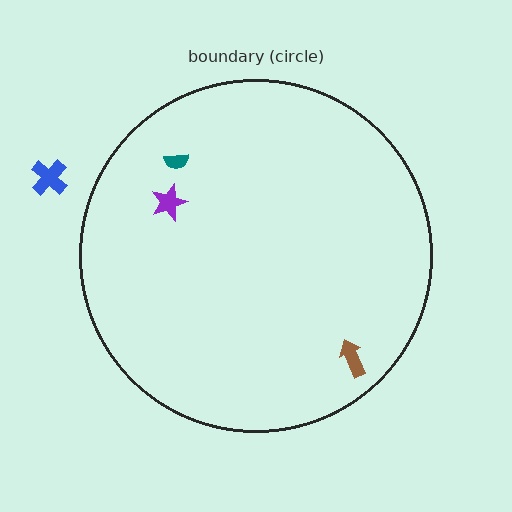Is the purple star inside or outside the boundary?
Inside.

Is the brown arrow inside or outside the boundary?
Inside.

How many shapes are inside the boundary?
3 inside, 1 outside.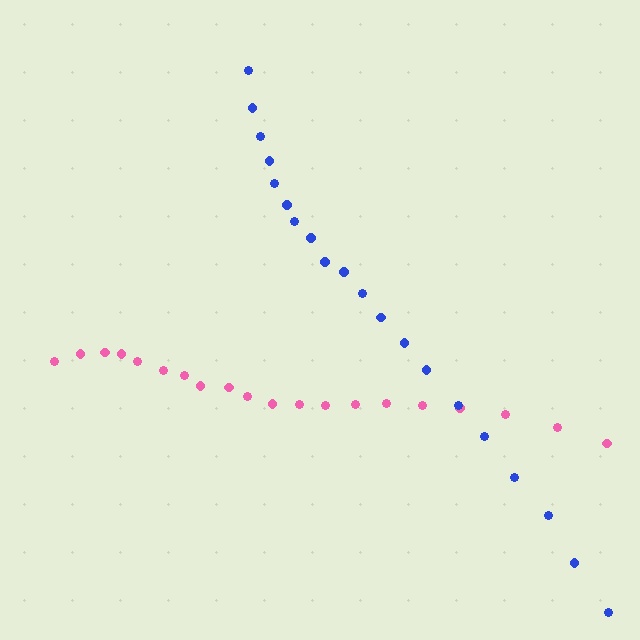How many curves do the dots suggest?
There are 2 distinct paths.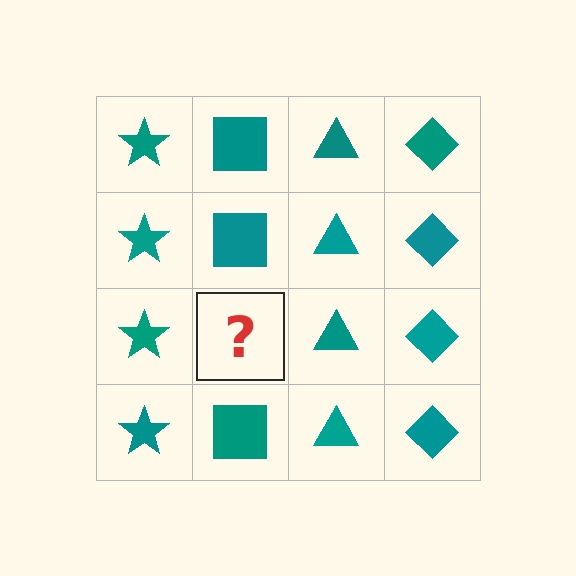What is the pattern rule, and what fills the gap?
The rule is that each column has a consistent shape. The gap should be filled with a teal square.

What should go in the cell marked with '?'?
The missing cell should contain a teal square.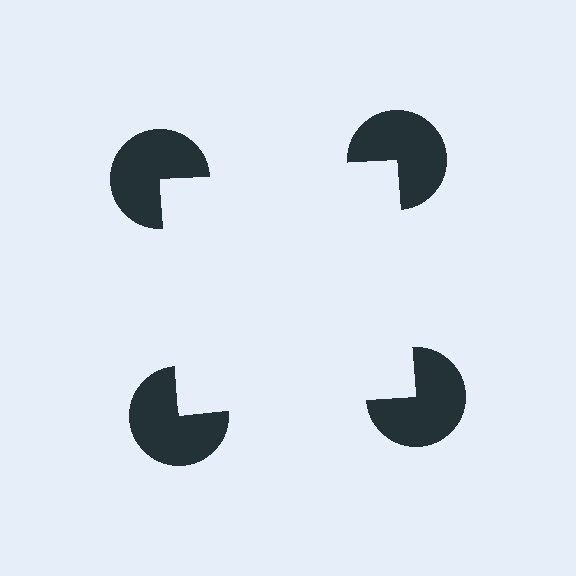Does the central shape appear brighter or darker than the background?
It typically appears slightly brighter than the background, even though no actual brightness change is drawn.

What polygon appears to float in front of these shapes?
An illusory square — its edges are inferred from the aligned wedge cuts in the pac-man discs, not physically drawn.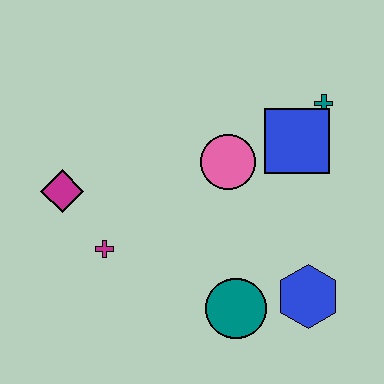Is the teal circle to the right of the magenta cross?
Yes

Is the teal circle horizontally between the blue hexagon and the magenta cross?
Yes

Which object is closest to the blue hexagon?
The teal circle is closest to the blue hexagon.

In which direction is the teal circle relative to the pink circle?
The teal circle is below the pink circle.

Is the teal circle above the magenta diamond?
No